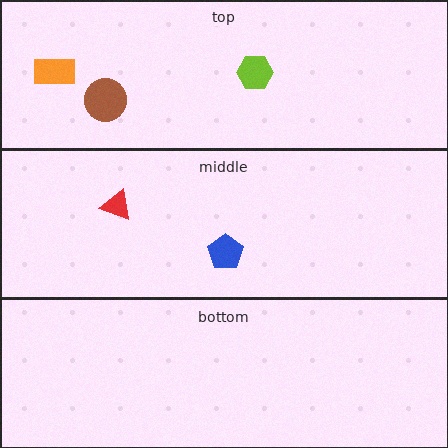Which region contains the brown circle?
The top region.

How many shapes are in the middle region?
2.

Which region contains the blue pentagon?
The middle region.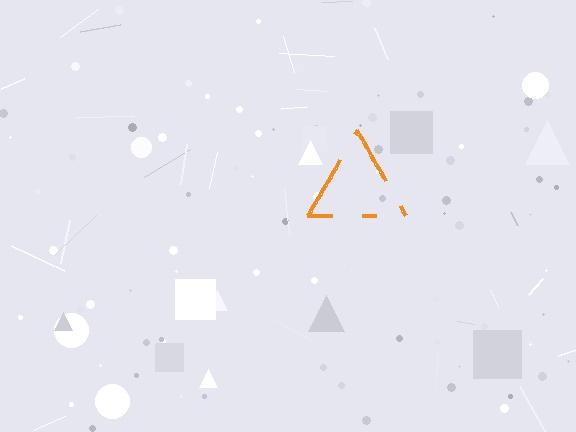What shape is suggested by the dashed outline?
The dashed outline suggests a triangle.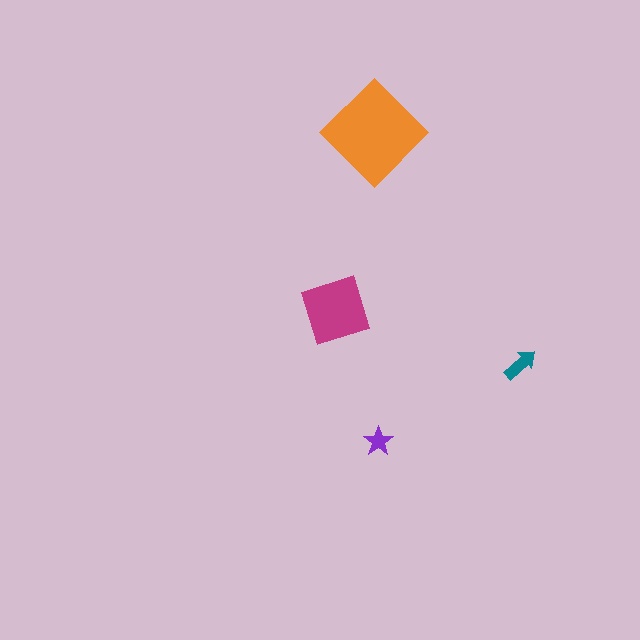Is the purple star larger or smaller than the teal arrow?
Smaller.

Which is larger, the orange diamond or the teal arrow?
The orange diamond.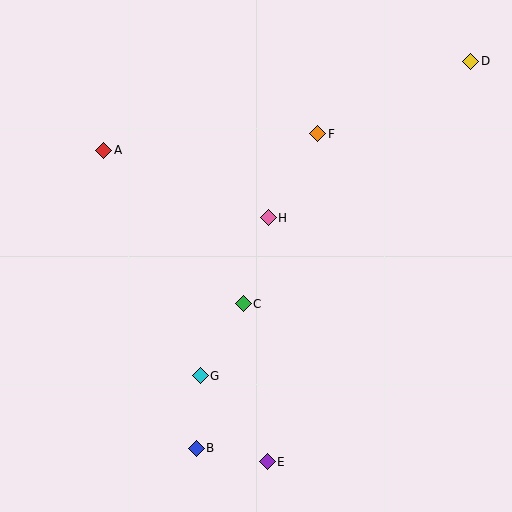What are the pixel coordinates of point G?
Point G is at (200, 376).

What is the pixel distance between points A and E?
The distance between A and E is 352 pixels.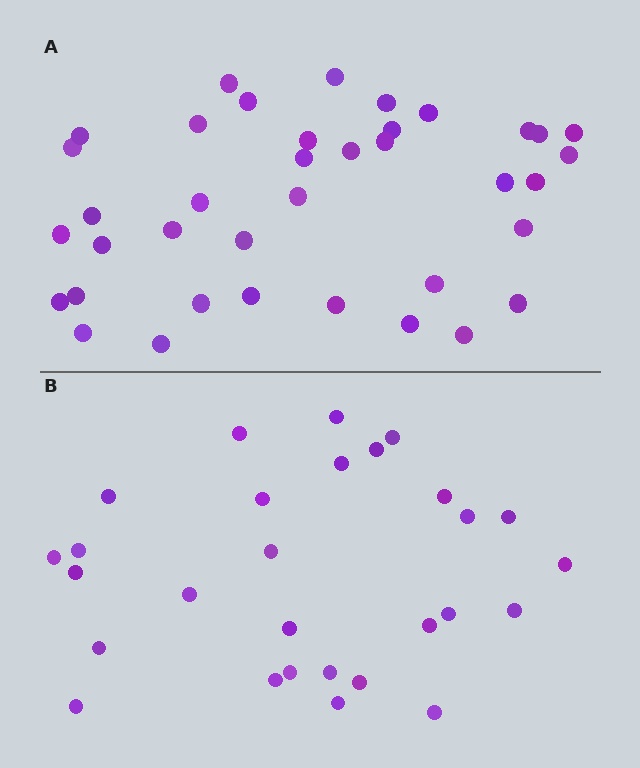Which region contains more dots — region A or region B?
Region A (the top region) has more dots.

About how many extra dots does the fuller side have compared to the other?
Region A has roughly 10 or so more dots than region B.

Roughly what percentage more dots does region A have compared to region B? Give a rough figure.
About 35% more.